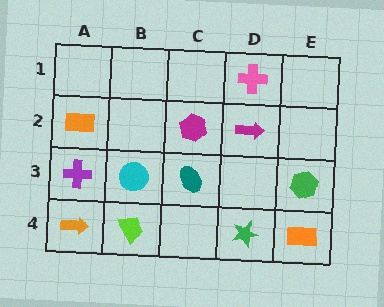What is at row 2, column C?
A magenta hexagon.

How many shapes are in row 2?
3 shapes.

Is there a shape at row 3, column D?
No, that cell is empty.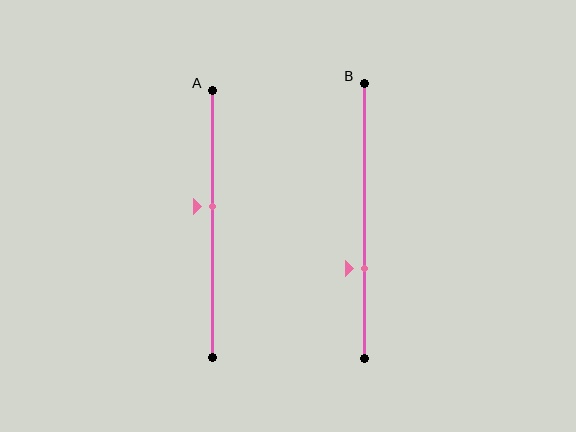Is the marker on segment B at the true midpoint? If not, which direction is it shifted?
No, the marker on segment B is shifted downward by about 17% of the segment length.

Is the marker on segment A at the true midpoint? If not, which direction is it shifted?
No, the marker on segment A is shifted upward by about 7% of the segment length.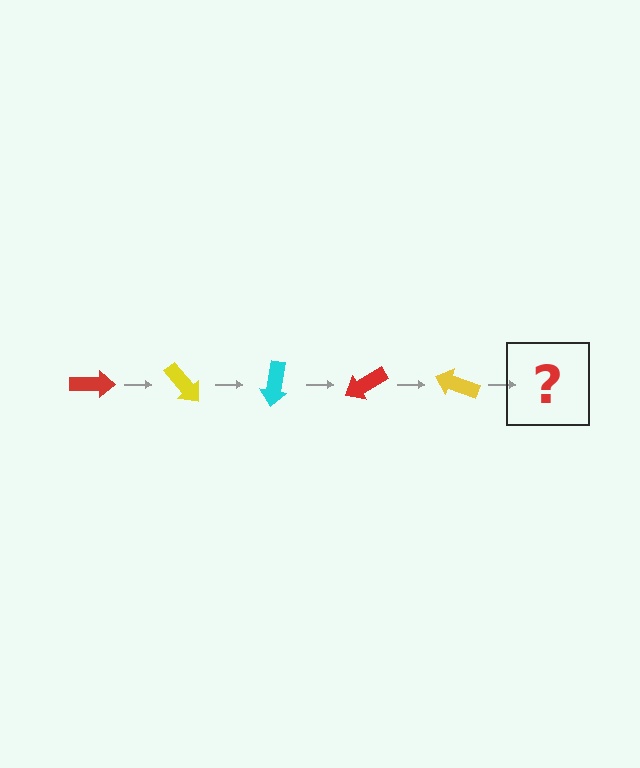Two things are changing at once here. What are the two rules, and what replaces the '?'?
The two rules are that it rotates 50 degrees each step and the color cycles through red, yellow, and cyan. The '?' should be a cyan arrow, rotated 250 degrees from the start.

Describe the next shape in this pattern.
It should be a cyan arrow, rotated 250 degrees from the start.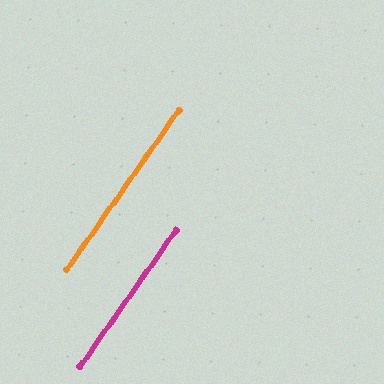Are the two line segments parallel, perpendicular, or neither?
Parallel — their directions differ by only 0.1°.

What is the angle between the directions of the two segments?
Approximately 0 degrees.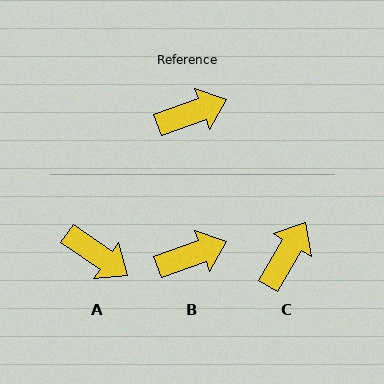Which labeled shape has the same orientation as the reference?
B.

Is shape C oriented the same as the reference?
No, it is off by about 39 degrees.